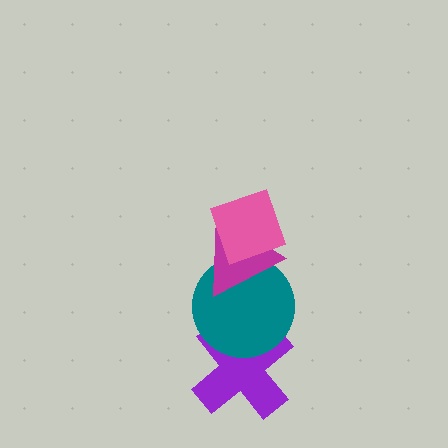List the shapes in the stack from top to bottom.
From top to bottom: the pink diamond, the magenta triangle, the teal circle, the purple cross.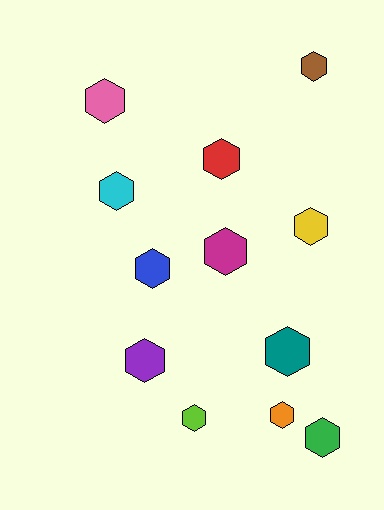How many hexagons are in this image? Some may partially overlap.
There are 12 hexagons.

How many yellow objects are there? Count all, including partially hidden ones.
There is 1 yellow object.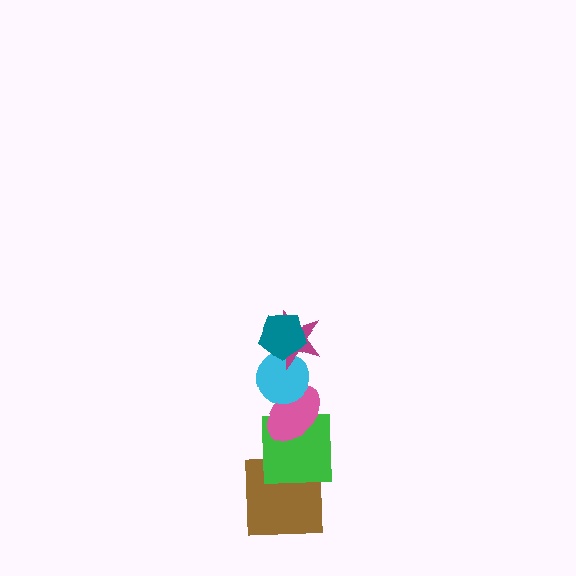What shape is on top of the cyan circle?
The magenta star is on top of the cyan circle.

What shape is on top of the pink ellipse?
The cyan circle is on top of the pink ellipse.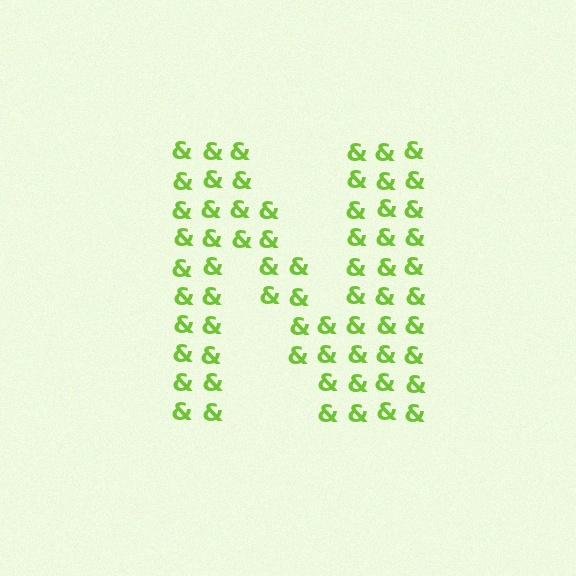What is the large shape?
The large shape is the letter N.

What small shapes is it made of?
It is made of small ampersands.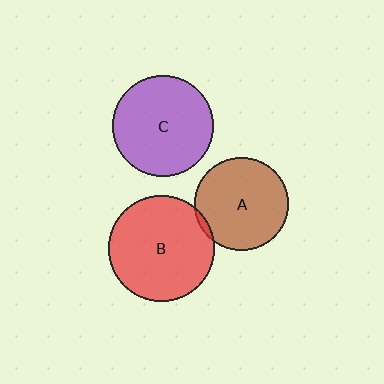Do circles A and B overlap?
Yes.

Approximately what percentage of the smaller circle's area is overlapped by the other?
Approximately 5%.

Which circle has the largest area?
Circle B (red).